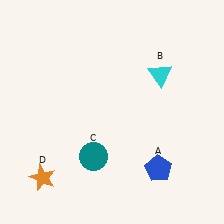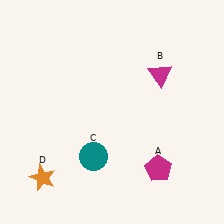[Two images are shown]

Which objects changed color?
A changed from blue to magenta. B changed from cyan to magenta.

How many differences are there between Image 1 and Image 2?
There are 2 differences between the two images.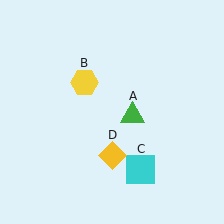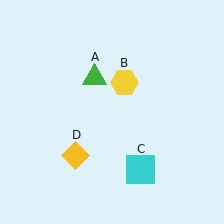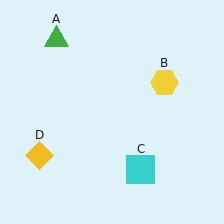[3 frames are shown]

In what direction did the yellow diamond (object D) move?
The yellow diamond (object D) moved left.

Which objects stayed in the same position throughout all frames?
Cyan square (object C) remained stationary.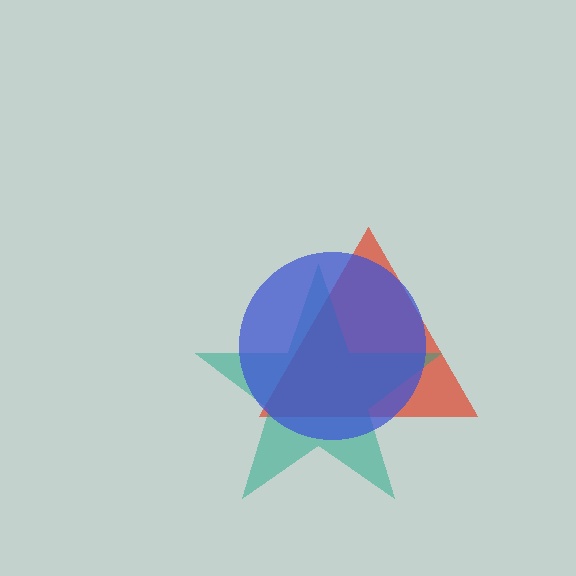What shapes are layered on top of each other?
The layered shapes are: a red triangle, a teal star, a blue circle.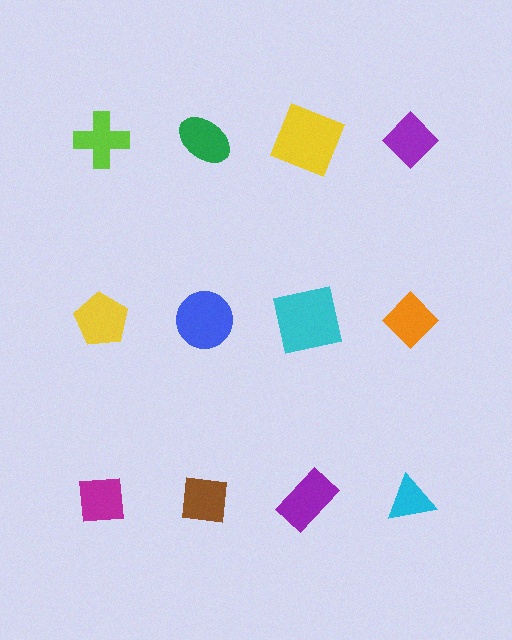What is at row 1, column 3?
A yellow square.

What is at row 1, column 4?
A purple diamond.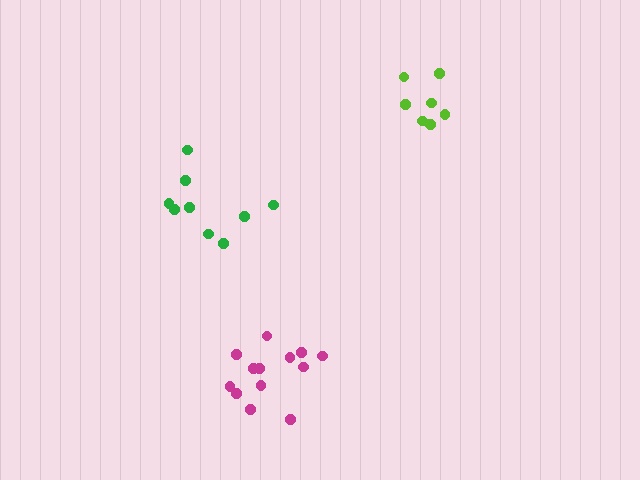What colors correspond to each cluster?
The clusters are colored: green, magenta, lime.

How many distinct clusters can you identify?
There are 3 distinct clusters.